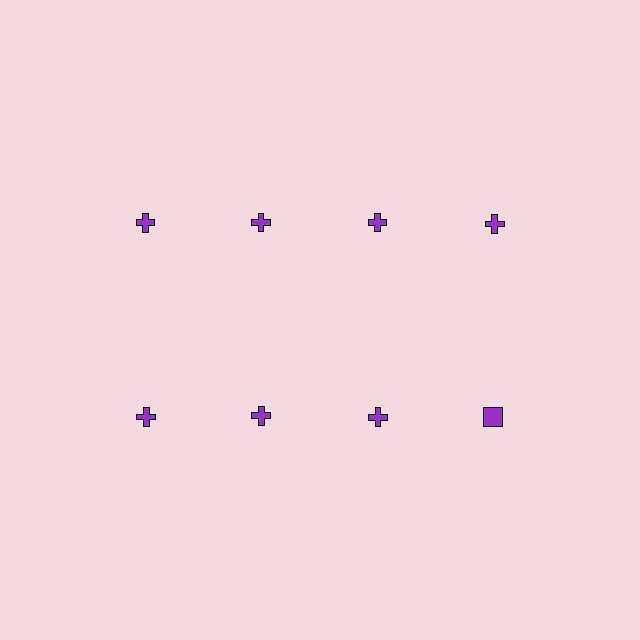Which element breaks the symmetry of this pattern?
The purple square in the second row, second from right column breaks the symmetry. All other shapes are purple crosses.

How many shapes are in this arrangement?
There are 8 shapes arranged in a grid pattern.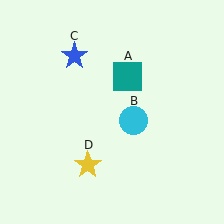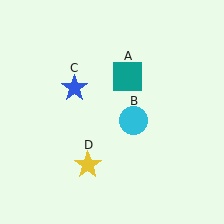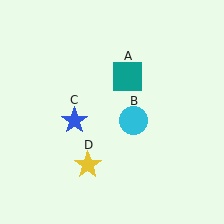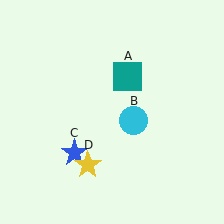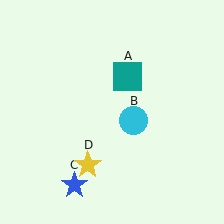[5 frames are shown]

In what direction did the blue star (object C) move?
The blue star (object C) moved down.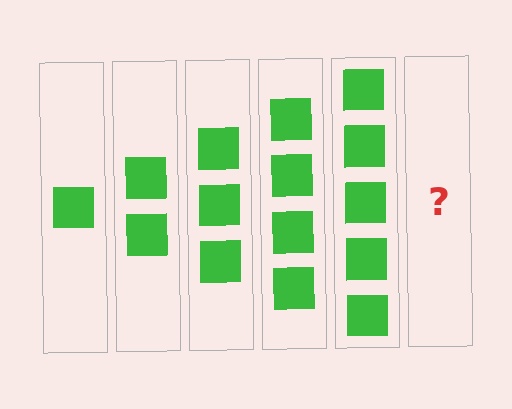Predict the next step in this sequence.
The next step is 6 squares.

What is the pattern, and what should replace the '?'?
The pattern is that each step adds one more square. The '?' should be 6 squares.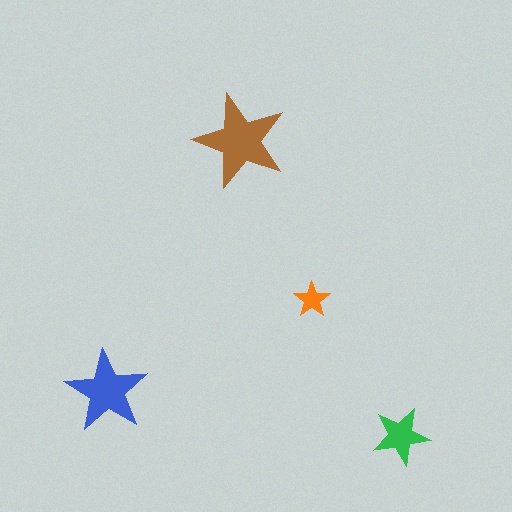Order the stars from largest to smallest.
the brown one, the blue one, the green one, the orange one.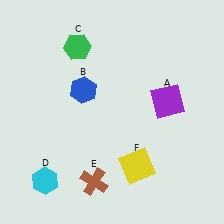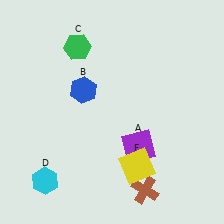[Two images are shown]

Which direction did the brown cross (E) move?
The brown cross (E) moved right.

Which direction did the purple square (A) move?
The purple square (A) moved down.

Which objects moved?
The objects that moved are: the purple square (A), the brown cross (E).